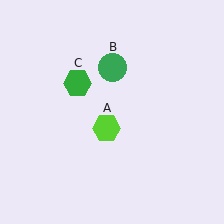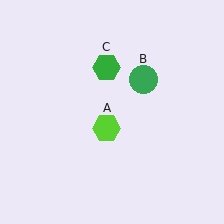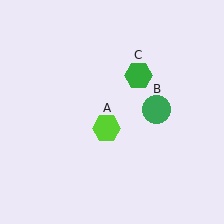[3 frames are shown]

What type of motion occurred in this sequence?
The green circle (object B), green hexagon (object C) rotated clockwise around the center of the scene.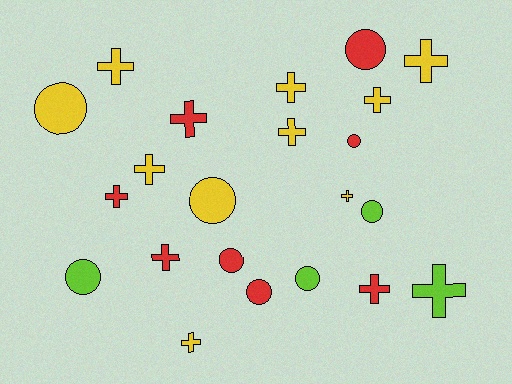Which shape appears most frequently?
Cross, with 13 objects.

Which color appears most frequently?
Yellow, with 10 objects.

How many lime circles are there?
There are 3 lime circles.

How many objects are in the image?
There are 22 objects.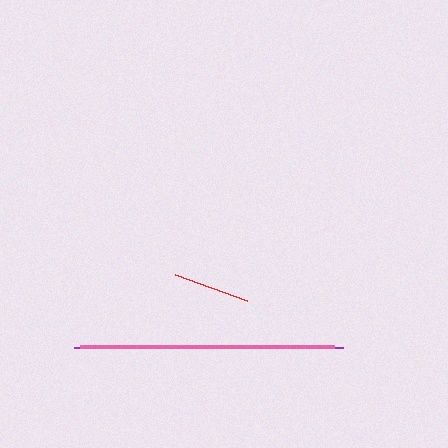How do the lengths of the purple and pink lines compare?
The purple and pink lines are approximately the same length.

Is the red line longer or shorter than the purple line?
The purple line is longer than the red line.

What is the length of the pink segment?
The pink segment is approximately 253 pixels long.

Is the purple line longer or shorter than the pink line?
The purple line is longer than the pink line.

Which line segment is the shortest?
The red line is the shortest at approximately 77 pixels.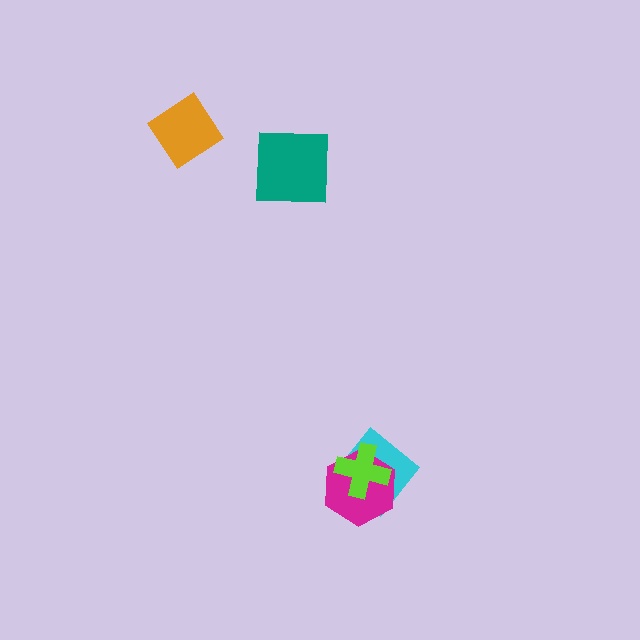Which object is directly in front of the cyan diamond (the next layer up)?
The magenta hexagon is directly in front of the cyan diamond.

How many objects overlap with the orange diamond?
0 objects overlap with the orange diamond.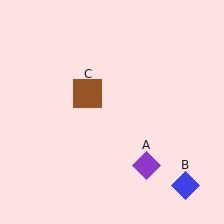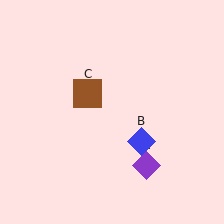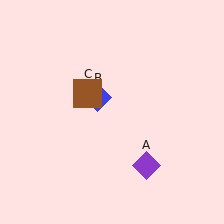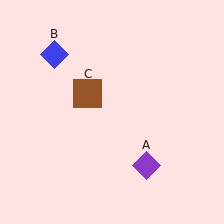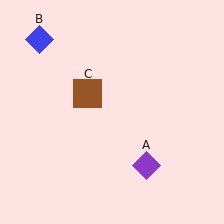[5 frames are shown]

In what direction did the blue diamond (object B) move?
The blue diamond (object B) moved up and to the left.